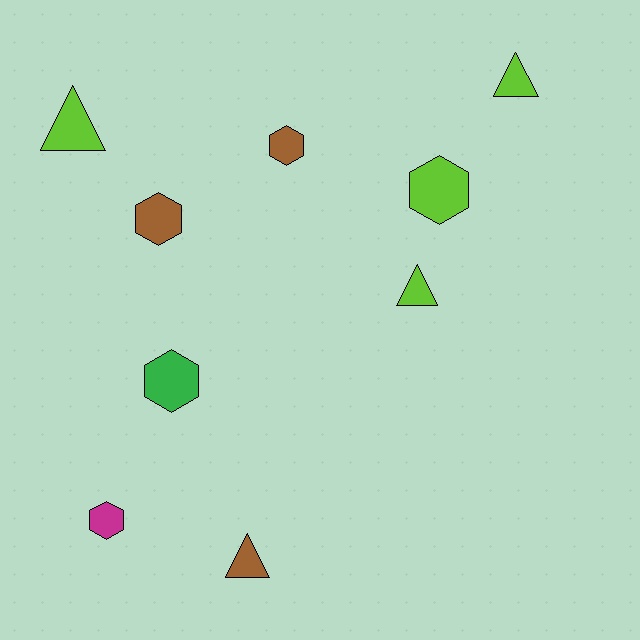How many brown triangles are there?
There is 1 brown triangle.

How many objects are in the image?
There are 9 objects.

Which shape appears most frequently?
Hexagon, with 5 objects.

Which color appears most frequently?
Lime, with 4 objects.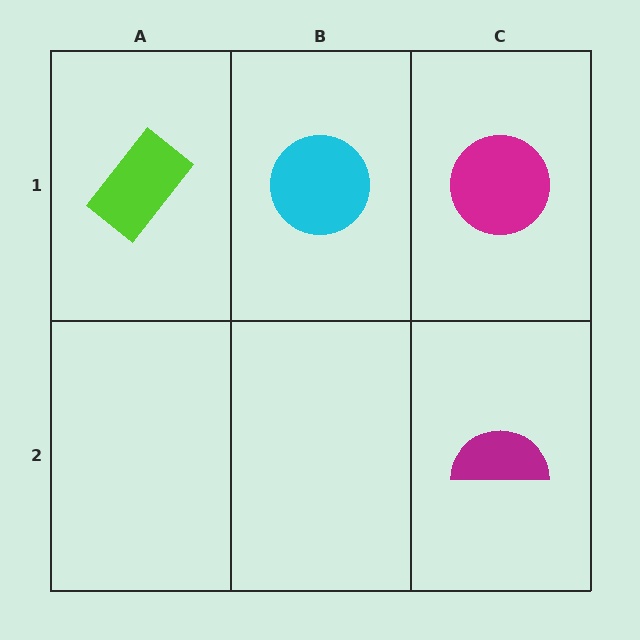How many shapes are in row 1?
3 shapes.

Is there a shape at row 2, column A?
No, that cell is empty.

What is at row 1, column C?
A magenta circle.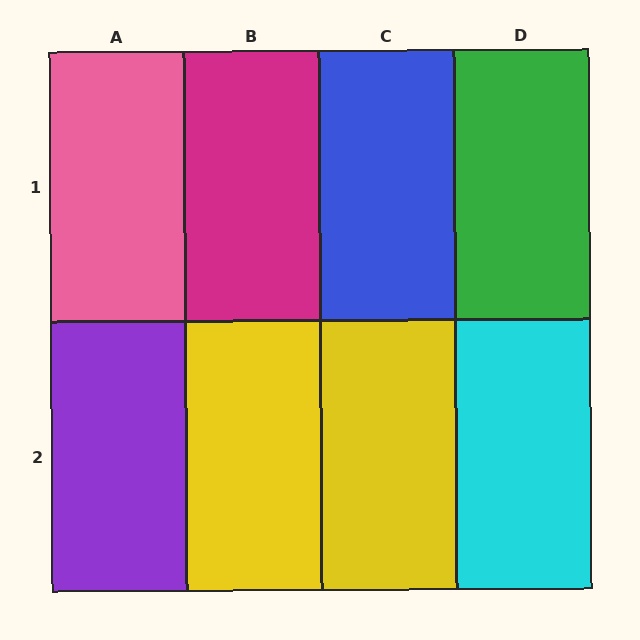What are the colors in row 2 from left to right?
Purple, yellow, yellow, cyan.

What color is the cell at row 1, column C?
Blue.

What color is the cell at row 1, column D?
Green.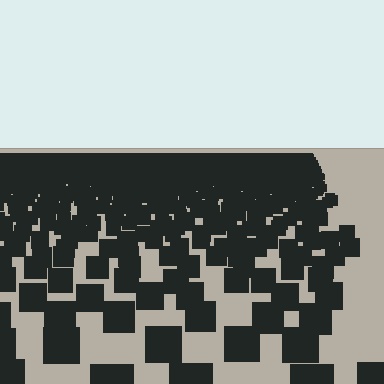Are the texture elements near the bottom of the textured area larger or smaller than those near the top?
Larger. Near the bottom, elements are closer to the viewer and appear at a bigger on-screen size.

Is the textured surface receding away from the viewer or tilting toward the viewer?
The surface is receding away from the viewer. Texture elements get smaller and denser toward the top.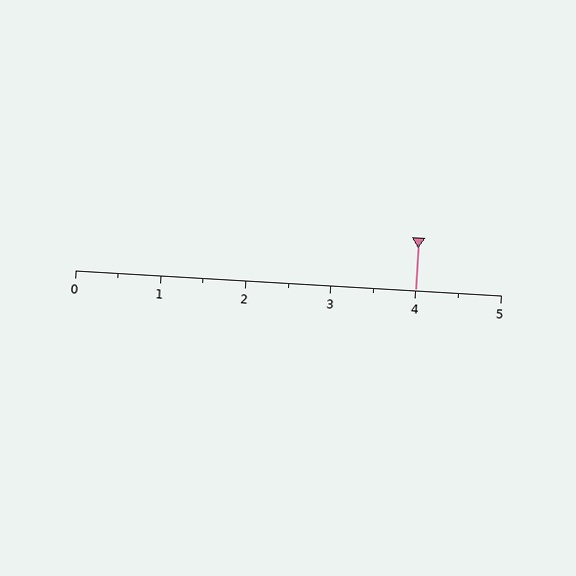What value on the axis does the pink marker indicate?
The marker indicates approximately 4.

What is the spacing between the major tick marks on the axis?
The major ticks are spaced 1 apart.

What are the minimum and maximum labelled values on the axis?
The axis runs from 0 to 5.